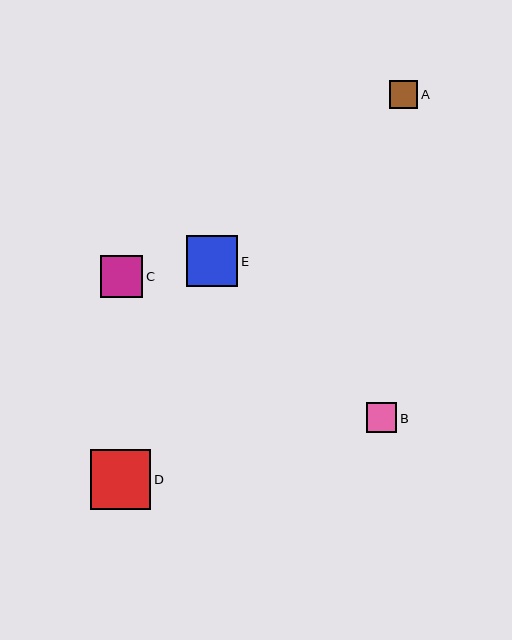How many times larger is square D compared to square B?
Square D is approximately 2.0 times the size of square B.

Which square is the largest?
Square D is the largest with a size of approximately 60 pixels.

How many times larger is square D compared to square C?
Square D is approximately 1.4 times the size of square C.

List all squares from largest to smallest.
From largest to smallest: D, E, C, B, A.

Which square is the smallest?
Square A is the smallest with a size of approximately 28 pixels.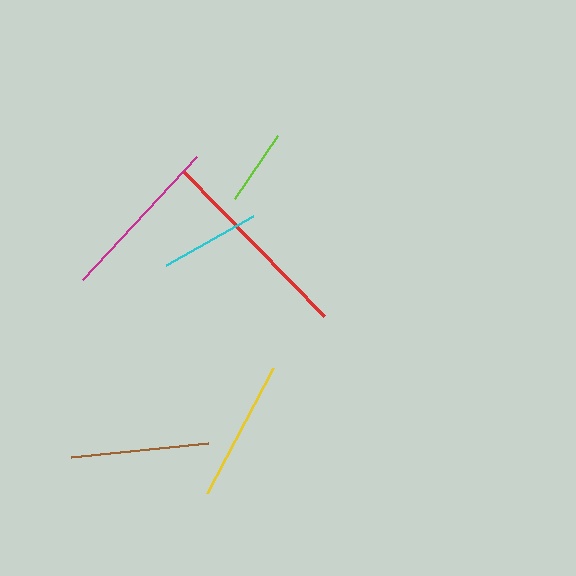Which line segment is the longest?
The red line is the longest at approximately 201 pixels.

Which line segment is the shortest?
The lime line is the shortest at approximately 77 pixels.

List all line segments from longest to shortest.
From longest to shortest: red, magenta, yellow, brown, cyan, lime.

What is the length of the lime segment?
The lime segment is approximately 77 pixels long.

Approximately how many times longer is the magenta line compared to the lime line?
The magenta line is approximately 2.2 times the length of the lime line.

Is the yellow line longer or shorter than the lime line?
The yellow line is longer than the lime line.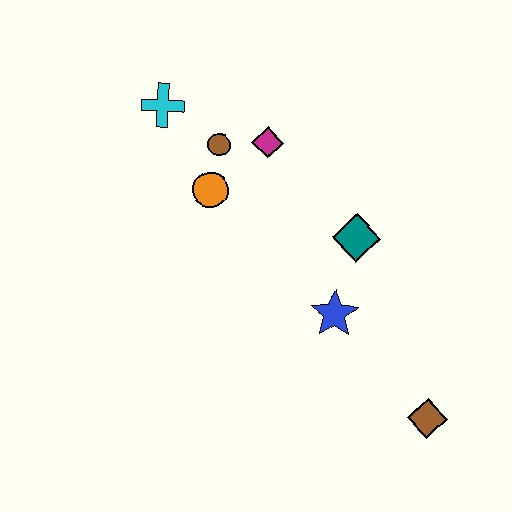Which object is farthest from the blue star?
The cyan cross is farthest from the blue star.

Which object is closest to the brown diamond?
The blue star is closest to the brown diamond.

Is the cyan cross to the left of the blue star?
Yes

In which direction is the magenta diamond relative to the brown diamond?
The magenta diamond is above the brown diamond.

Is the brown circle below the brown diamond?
No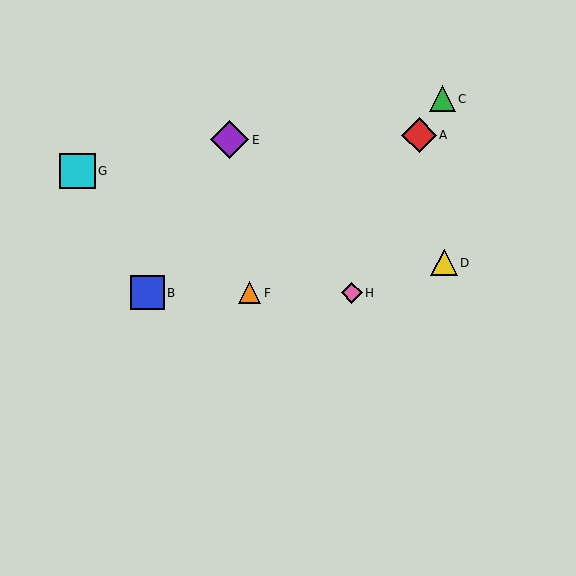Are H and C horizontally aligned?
No, H is at y≈293 and C is at y≈99.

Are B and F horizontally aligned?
Yes, both are at y≈293.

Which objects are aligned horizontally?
Objects B, F, H are aligned horizontally.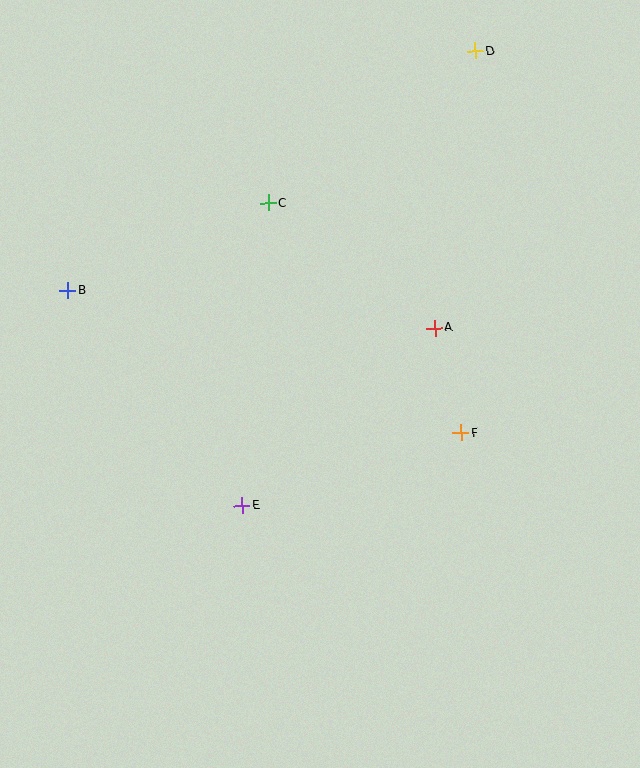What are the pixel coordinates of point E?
Point E is at (242, 506).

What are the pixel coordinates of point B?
Point B is at (68, 291).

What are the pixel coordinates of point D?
Point D is at (475, 51).